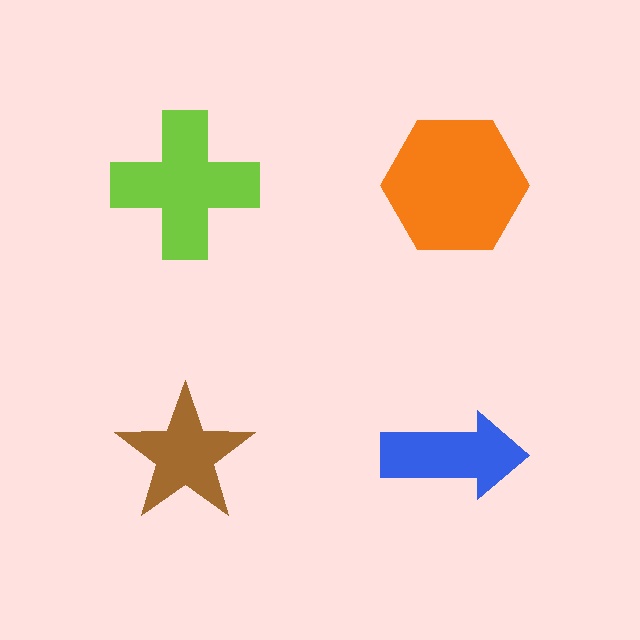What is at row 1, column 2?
An orange hexagon.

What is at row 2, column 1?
A brown star.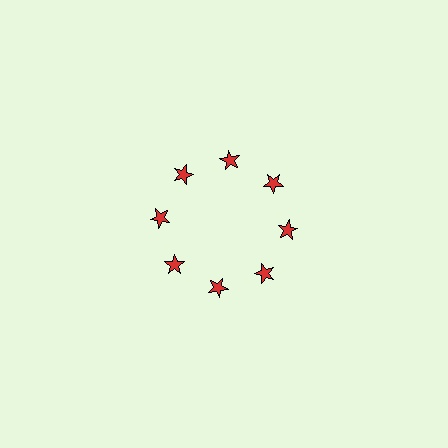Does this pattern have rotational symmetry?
Yes, this pattern has 8-fold rotational symmetry. It looks the same after rotating 45 degrees around the center.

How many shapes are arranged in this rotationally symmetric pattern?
There are 8 shapes, arranged in 8 groups of 1.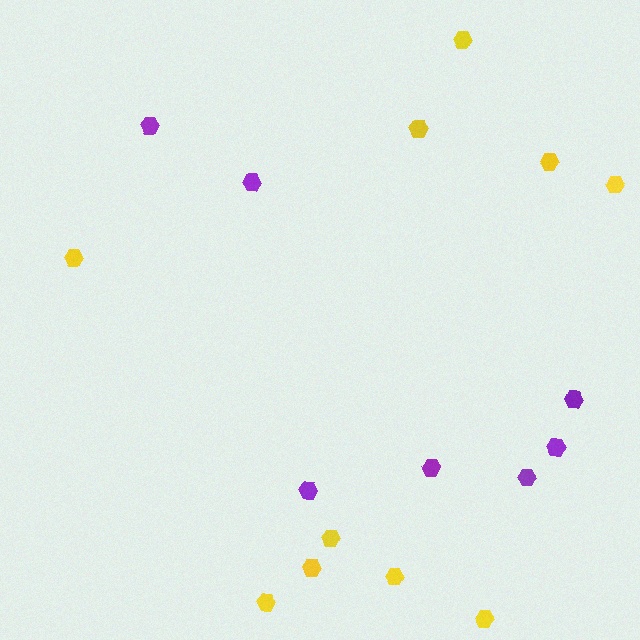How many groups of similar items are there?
There are 2 groups: one group of yellow hexagons (10) and one group of purple hexagons (7).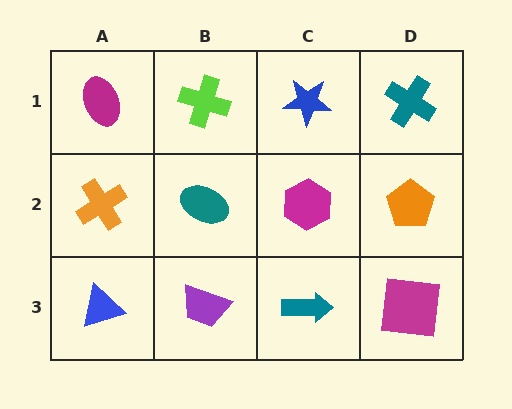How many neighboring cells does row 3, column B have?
3.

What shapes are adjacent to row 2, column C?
A blue star (row 1, column C), a teal arrow (row 3, column C), a teal ellipse (row 2, column B), an orange pentagon (row 2, column D).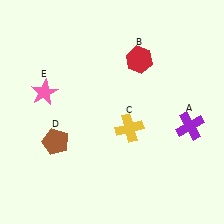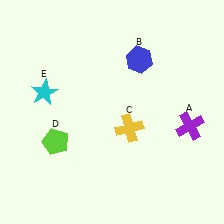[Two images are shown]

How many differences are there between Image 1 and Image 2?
There are 3 differences between the two images.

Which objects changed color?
B changed from red to blue. D changed from brown to lime. E changed from pink to cyan.